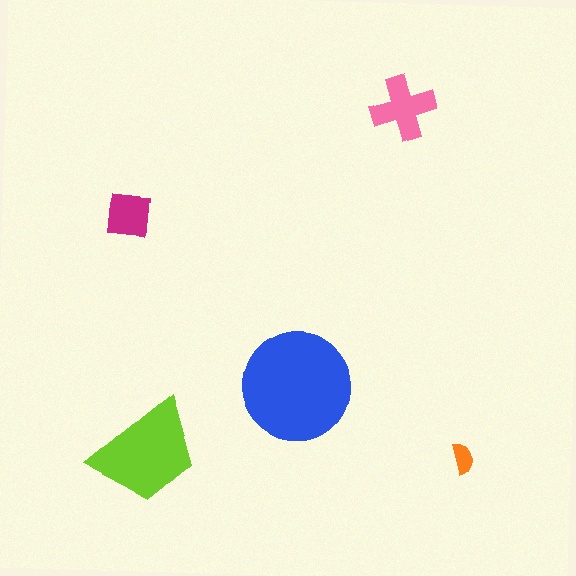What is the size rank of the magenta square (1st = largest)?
4th.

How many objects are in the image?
There are 5 objects in the image.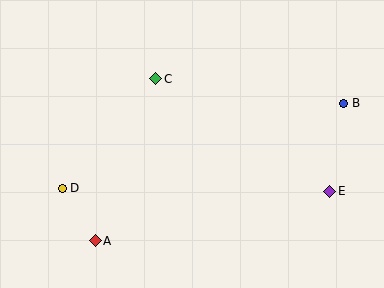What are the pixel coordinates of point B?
Point B is at (344, 103).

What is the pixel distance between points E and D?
The distance between E and D is 267 pixels.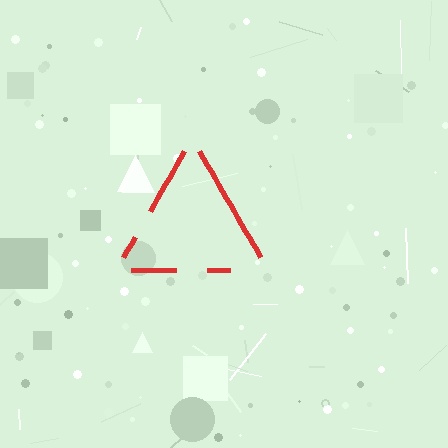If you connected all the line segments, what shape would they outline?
They would outline a triangle.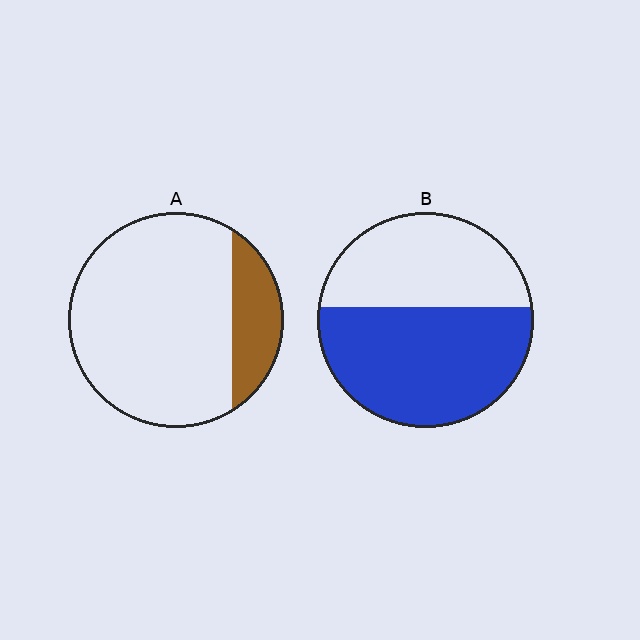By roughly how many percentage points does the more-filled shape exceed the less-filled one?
By roughly 40 percentage points (B over A).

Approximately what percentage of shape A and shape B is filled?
A is approximately 20% and B is approximately 60%.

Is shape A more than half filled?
No.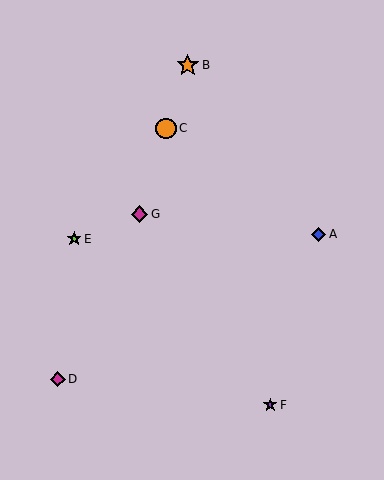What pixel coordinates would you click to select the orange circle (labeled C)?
Click at (166, 128) to select the orange circle C.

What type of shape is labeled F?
Shape F is a purple star.